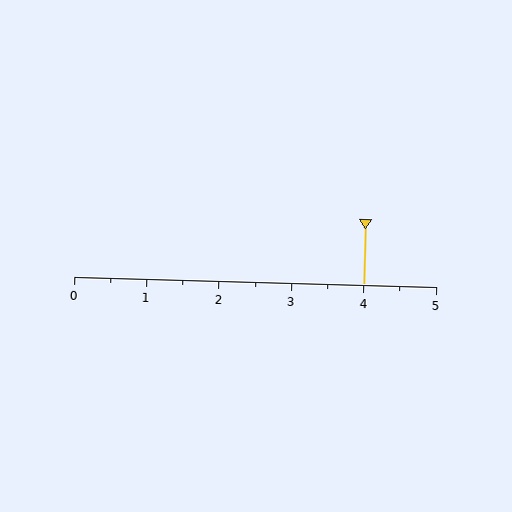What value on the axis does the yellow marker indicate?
The marker indicates approximately 4.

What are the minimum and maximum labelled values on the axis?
The axis runs from 0 to 5.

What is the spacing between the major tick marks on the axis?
The major ticks are spaced 1 apart.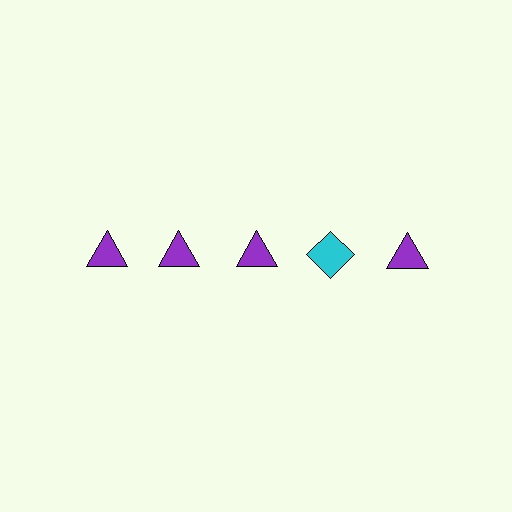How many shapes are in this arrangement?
There are 5 shapes arranged in a grid pattern.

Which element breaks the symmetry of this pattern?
The cyan diamond in the top row, second from right column breaks the symmetry. All other shapes are purple triangles.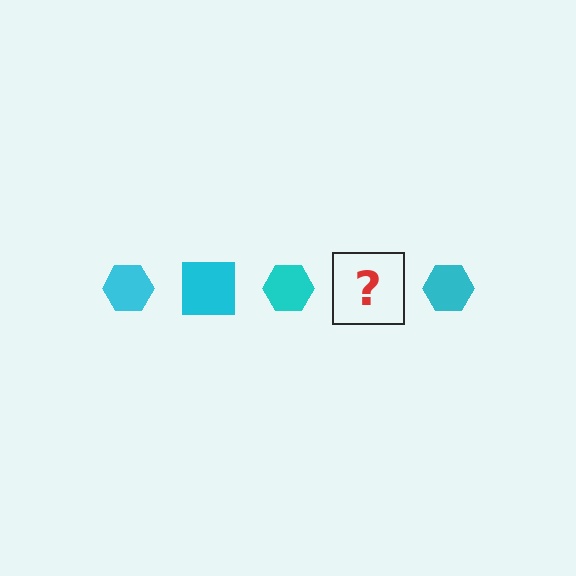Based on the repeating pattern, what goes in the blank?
The blank should be a cyan square.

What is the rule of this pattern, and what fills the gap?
The rule is that the pattern cycles through hexagon, square shapes in cyan. The gap should be filled with a cyan square.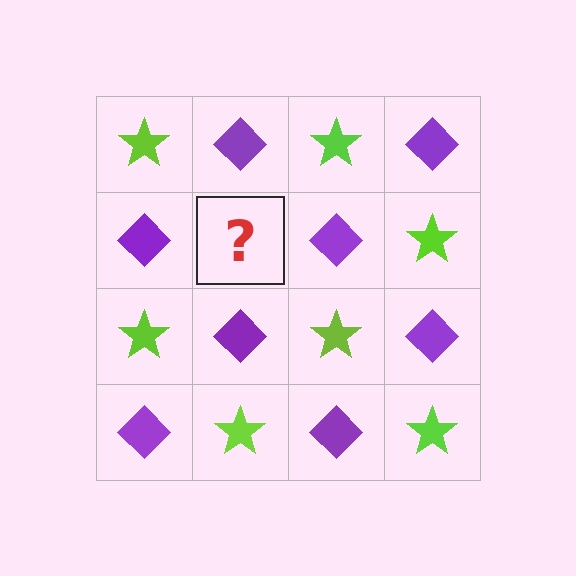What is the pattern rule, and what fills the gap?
The rule is that it alternates lime star and purple diamond in a checkerboard pattern. The gap should be filled with a lime star.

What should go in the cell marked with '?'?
The missing cell should contain a lime star.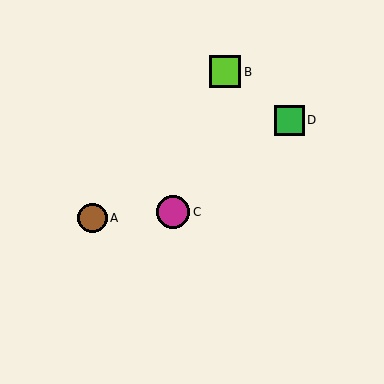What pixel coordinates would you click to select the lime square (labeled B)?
Click at (225, 72) to select the lime square B.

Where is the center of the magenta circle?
The center of the magenta circle is at (173, 212).